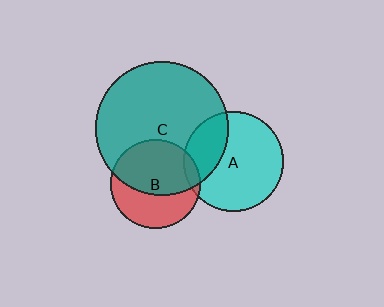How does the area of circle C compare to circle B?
Approximately 2.2 times.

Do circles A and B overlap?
Yes.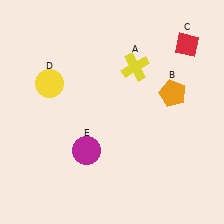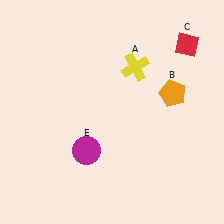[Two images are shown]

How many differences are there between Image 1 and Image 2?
There is 1 difference between the two images.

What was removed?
The yellow circle (D) was removed in Image 2.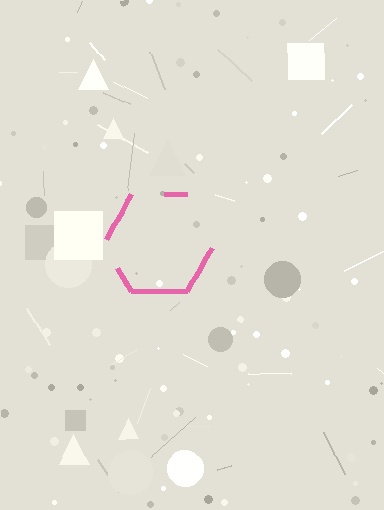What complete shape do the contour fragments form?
The contour fragments form a hexagon.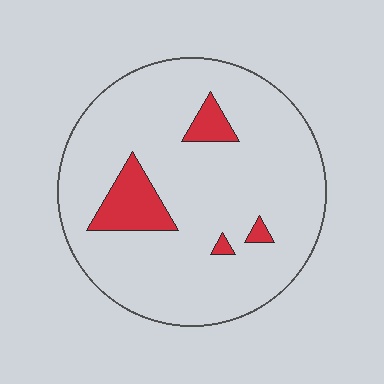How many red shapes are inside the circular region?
4.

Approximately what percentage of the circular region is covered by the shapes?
Approximately 10%.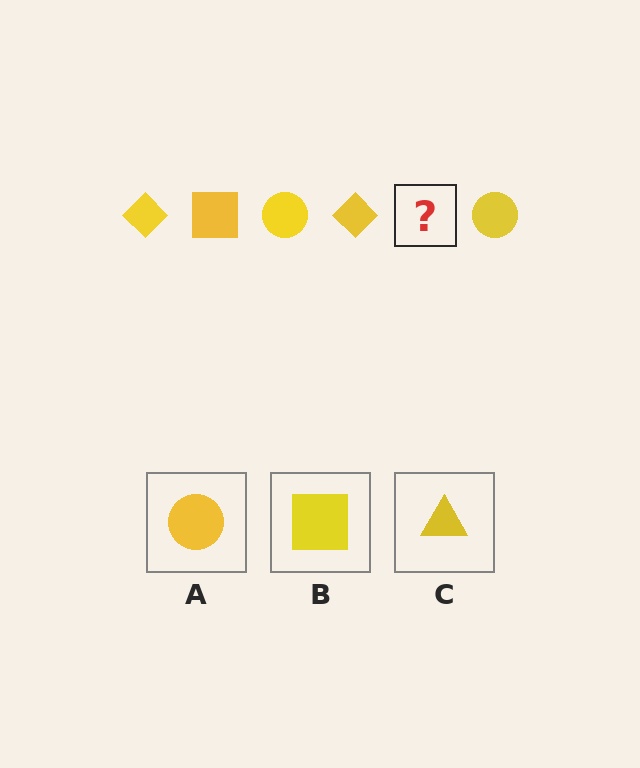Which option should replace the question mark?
Option B.